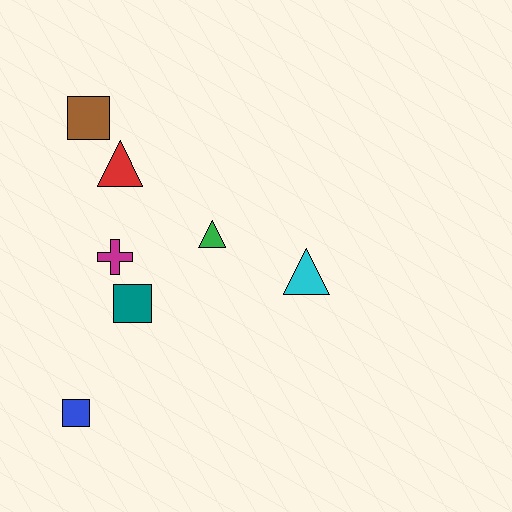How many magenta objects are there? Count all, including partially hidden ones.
There is 1 magenta object.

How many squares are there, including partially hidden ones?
There are 3 squares.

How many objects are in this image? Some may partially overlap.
There are 7 objects.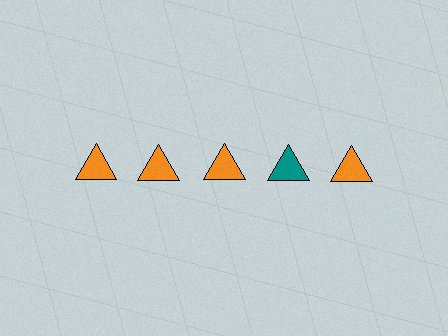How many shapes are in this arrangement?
There are 5 shapes arranged in a grid pattern.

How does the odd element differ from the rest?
It has a different color: teal instead of orange.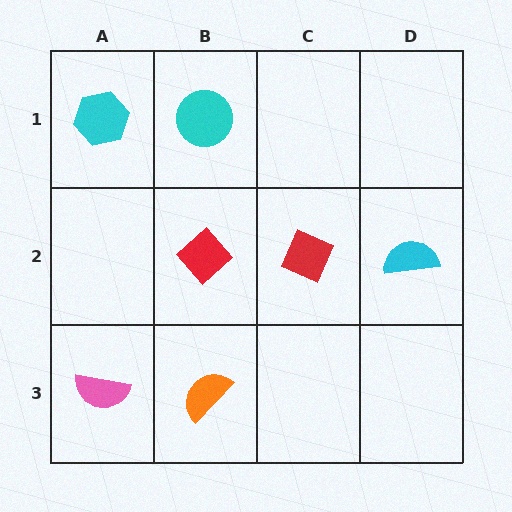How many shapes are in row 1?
2 shapes.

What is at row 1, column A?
A cyan hexagon.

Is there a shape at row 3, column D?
No, that cell is empty.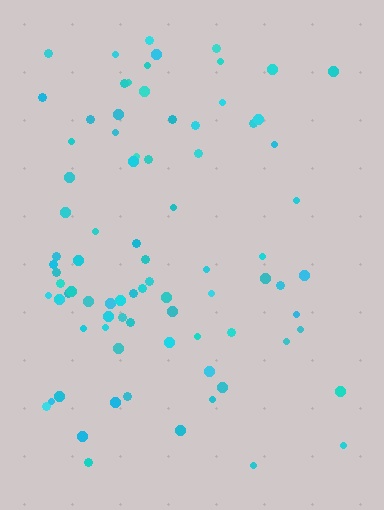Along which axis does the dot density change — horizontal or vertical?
Horizontal.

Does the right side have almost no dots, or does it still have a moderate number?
Still a moderate number, just noticeably fewer than the left.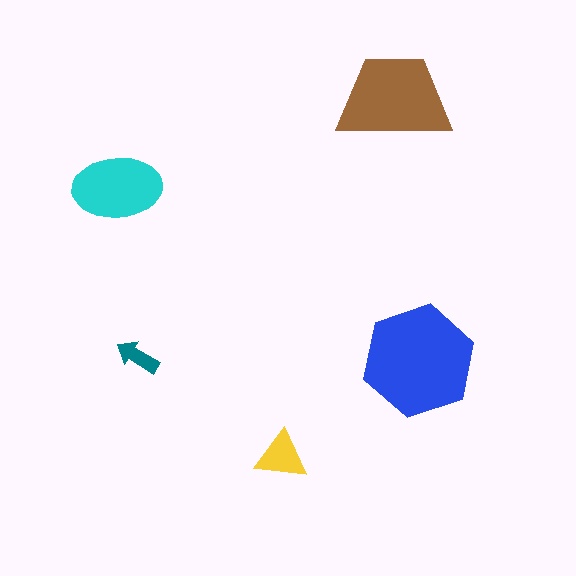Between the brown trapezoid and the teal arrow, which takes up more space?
The brown trapezoid.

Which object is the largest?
The blue hexagon.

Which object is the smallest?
The teal arrow.